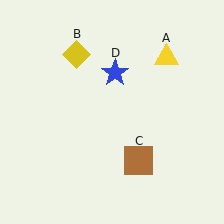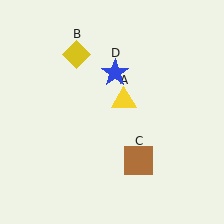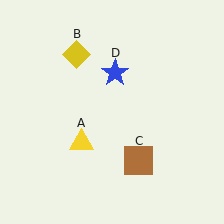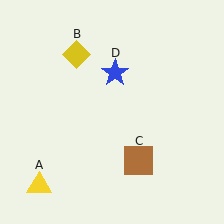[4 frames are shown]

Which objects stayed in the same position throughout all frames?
Yellow diamond (object B) and brown square (object C) and blue star (object D) remained stationary.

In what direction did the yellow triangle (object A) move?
The yellow triangle (object A) moved down and to the left.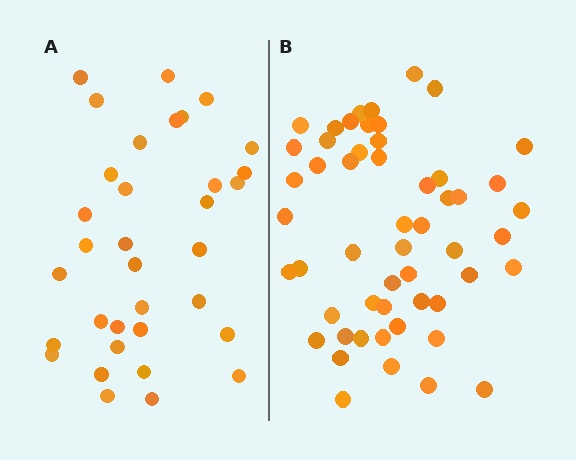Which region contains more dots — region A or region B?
Region B (the right region) has more dots.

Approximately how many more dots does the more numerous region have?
Region B has approximately 20 more dots than region A.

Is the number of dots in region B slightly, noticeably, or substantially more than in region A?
Region B has substantially more. The ratio is roughly 1.6 to 1.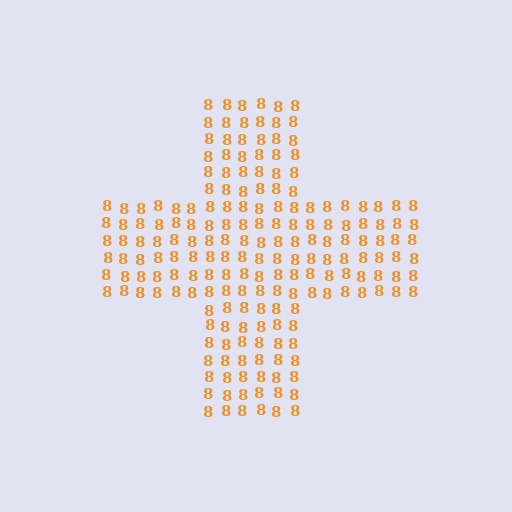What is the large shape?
The large shape is a cross.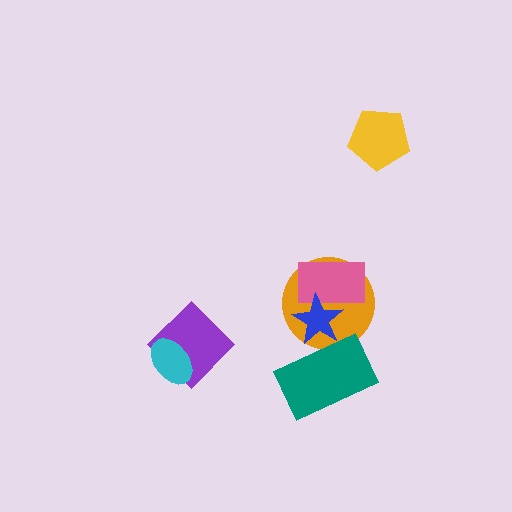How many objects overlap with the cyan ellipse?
1 object overlaps with the cyan ellipse.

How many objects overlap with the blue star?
3 objects overlap with the blue star.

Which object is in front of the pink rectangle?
The blue star is in front of the pink rectangle.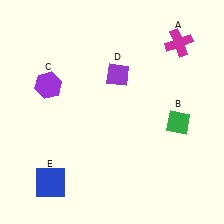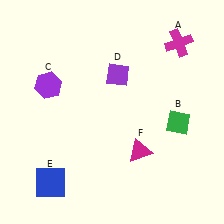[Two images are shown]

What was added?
A magenta triangle (F) was added in Image 2.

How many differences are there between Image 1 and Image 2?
There is 1 difference between the two images.